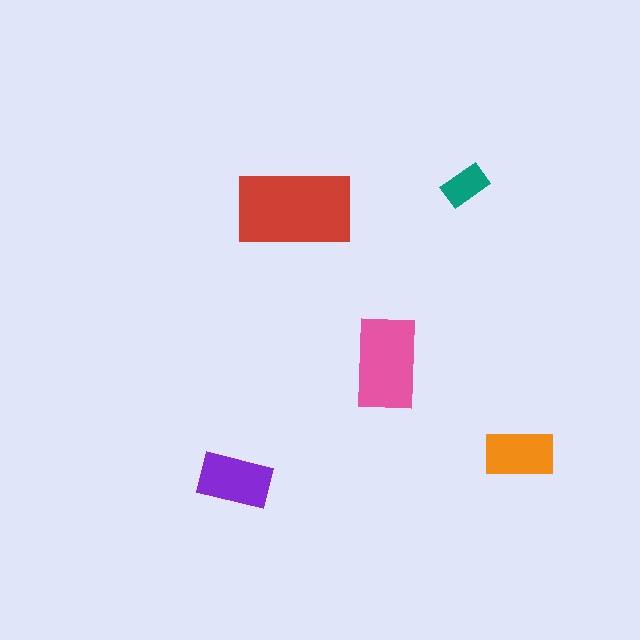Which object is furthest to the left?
The purple rectangle is leftmost.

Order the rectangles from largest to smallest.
the red one, the pink one, the purple one, the orange one, the teal one.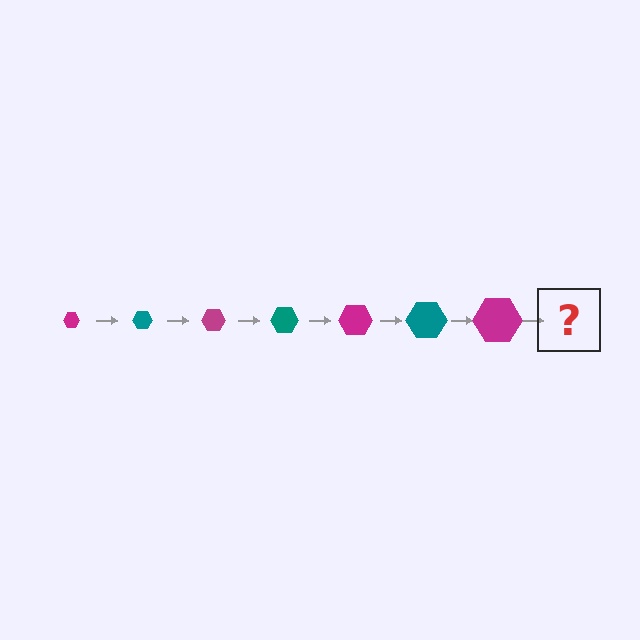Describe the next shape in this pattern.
It should be a teal hexagon, larger than the previous one.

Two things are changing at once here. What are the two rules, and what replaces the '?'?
The two rules are that the hexagon grows larger each step and the color cycles through magenta and teal. The '?' should be a teal hexagon, larger than the previous one.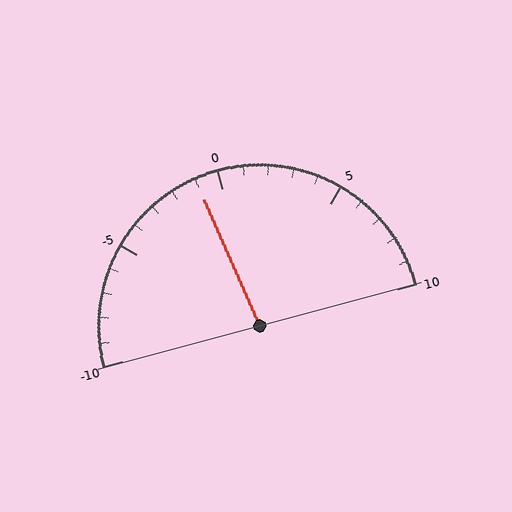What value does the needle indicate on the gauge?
The needle indicates approximately -1.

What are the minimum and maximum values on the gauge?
The gauge ranges from -10 to 10.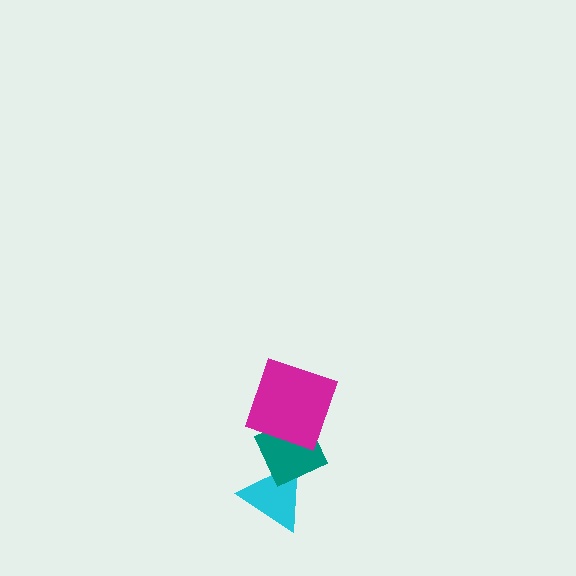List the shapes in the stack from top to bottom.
From top to bottom: the magenta square, the teal diamond, the cyan triangle.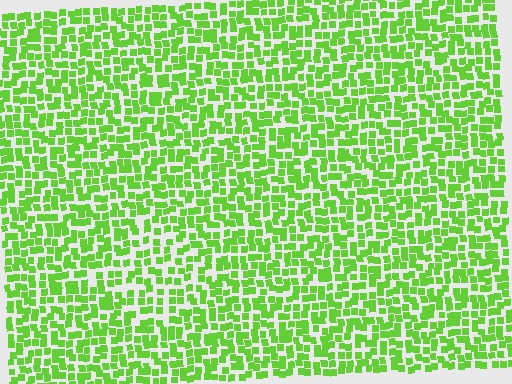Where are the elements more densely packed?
The elements are more densely packed outside the diamond boundary.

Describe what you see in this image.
The image contains small lime elements arranged at two different densities. A diamond-shaped region is visible where the elements are less densely packed than the surrounding area.